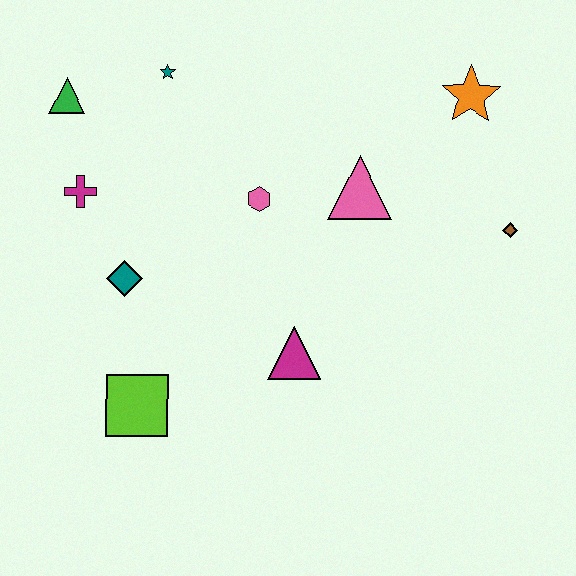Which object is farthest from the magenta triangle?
The green triangle is farthest from the magenta triangle.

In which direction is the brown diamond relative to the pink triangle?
The brown diamond is to the right of the pink triangle.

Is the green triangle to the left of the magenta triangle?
Yes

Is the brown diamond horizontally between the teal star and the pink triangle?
No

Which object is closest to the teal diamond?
The magenta cross is closest to the teal diamond.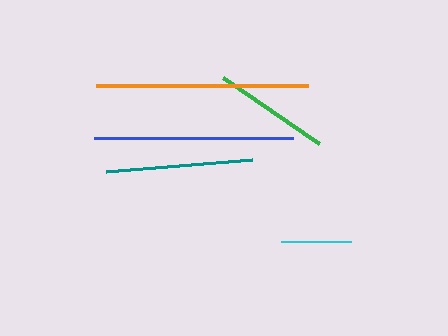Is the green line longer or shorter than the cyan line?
The green line is longer than the cyan line.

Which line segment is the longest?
The orange line is the longest at approximately 211 pixels.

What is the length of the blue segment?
The blue segment is approximately 199 pixels long.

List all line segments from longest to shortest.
From longest to shortest: orange, blue, teal, green, cyan.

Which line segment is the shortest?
The cyan line is the shortest at approximately 70 pixels.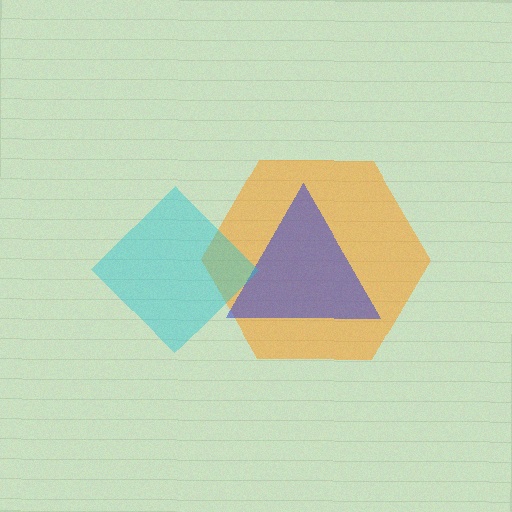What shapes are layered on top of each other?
The layered shapes are: an orange hexagon, a blue triangle, a cyan diamond.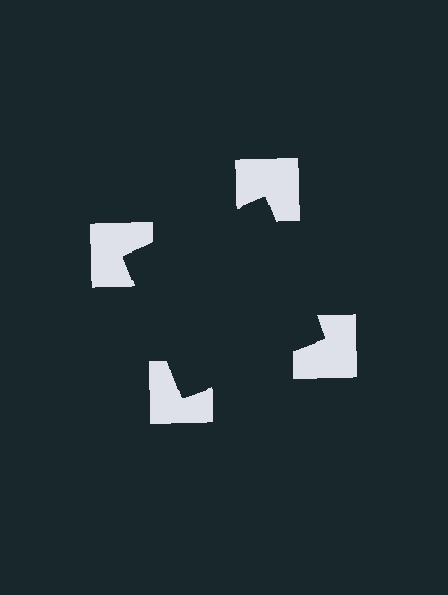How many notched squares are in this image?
There are 4 — one at each vertex of the illusory square.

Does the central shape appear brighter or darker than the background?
It typically appears slightly darker than the background, even though no actual brightness change is drawn.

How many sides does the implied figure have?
4 sides.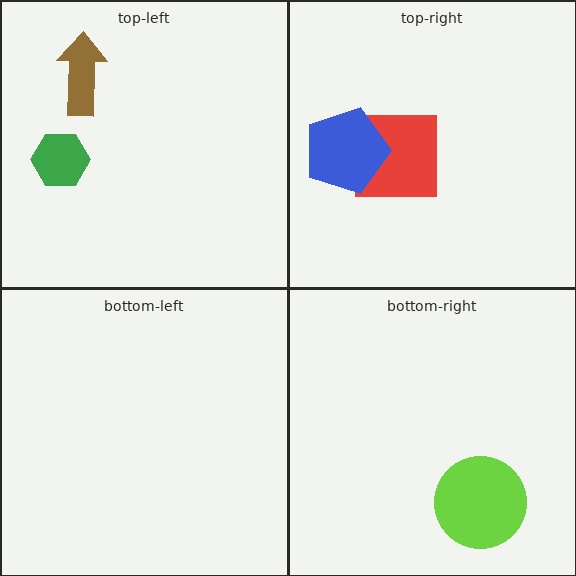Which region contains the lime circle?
The bottom-right region.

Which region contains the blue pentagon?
The top-right region.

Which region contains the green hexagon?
The top-left region.